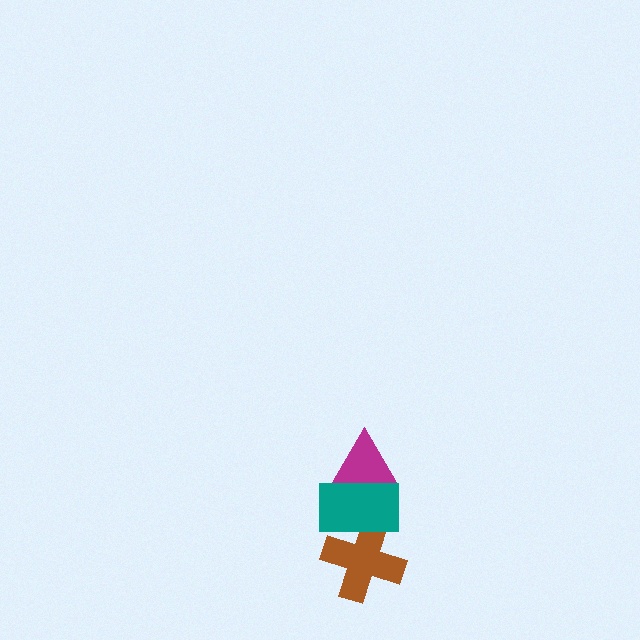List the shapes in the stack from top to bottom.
From top to bottom: the magenta triangle, the teal rectangle, the brown cross.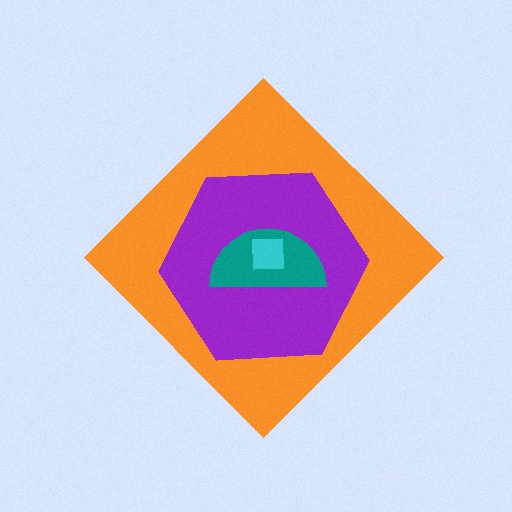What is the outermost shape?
The orange diamond.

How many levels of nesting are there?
4.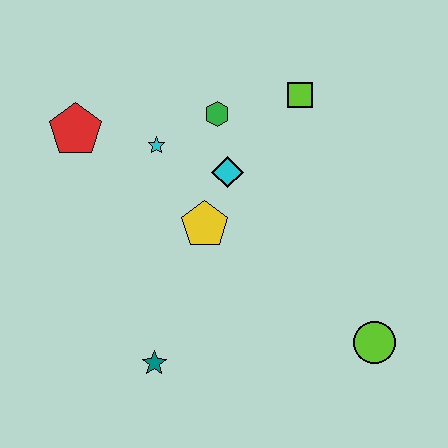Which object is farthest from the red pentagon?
The lime circle is farthest from the red pentagon.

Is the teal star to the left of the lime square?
Yes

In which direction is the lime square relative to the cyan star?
The lime square is to the right of the cyan star.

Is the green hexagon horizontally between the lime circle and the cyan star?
Yes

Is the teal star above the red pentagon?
No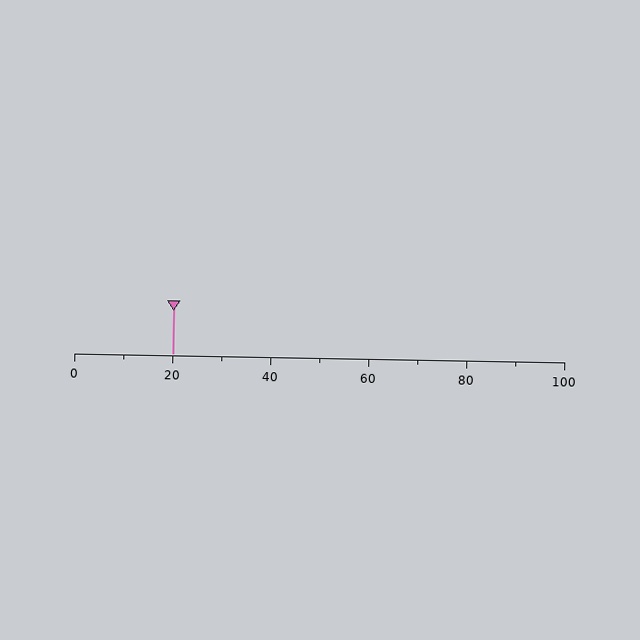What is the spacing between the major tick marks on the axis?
The major ticks are spaced 20 apart.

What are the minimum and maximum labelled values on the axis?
The axis runs from 0 to 100.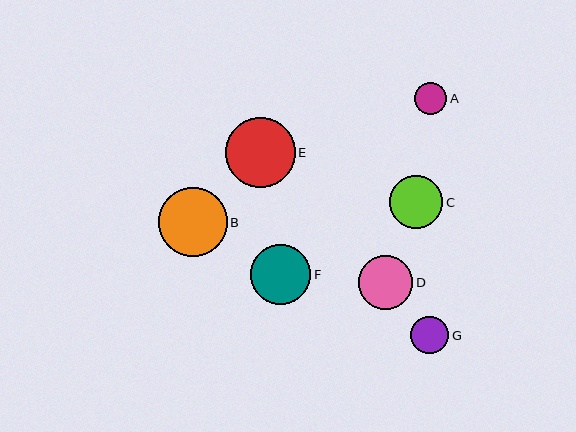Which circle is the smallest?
Circle A is the smallest with a size of approximately 32 pixels.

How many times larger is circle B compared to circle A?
Circle B is approximately 2.1 times the size of circle A.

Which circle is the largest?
Circle E is the largest with a size of approximately 69 pixels.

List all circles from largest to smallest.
From largest to smallest: E, B, F, D, C, G, A.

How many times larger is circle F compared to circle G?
Circle F is approximately 1.6 times the size of circle G.